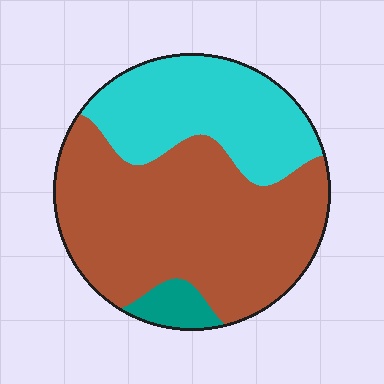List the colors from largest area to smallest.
From largest to smallest: brown, cyan, teal.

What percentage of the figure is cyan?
Cyan takes up about one third (1/3) of the figure.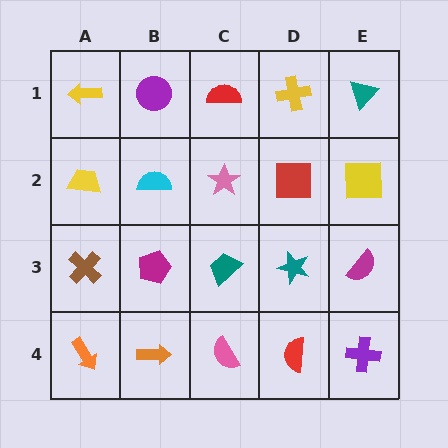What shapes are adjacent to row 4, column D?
A teal star (row 3, column D), a pink semicircle (row 4, column C), a purple cross (row 4, column E).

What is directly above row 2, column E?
A teal triangle.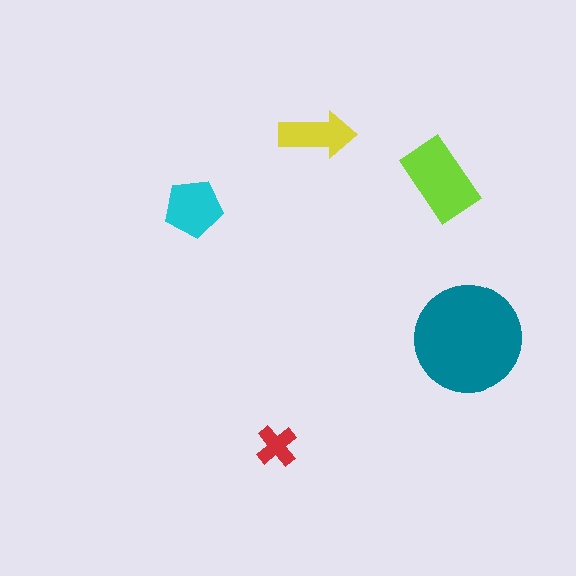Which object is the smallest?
The red cross.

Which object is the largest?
The teal circle.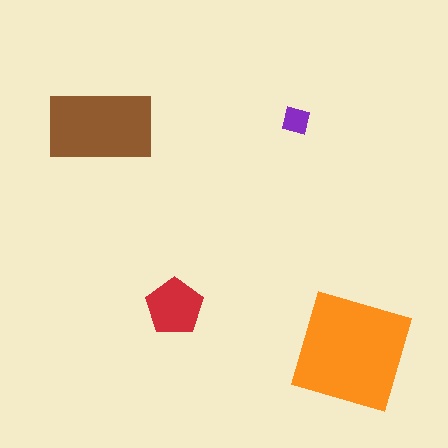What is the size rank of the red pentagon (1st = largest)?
3rd.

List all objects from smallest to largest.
The purple square, the red pentagon, the brown rectangle, the orange square.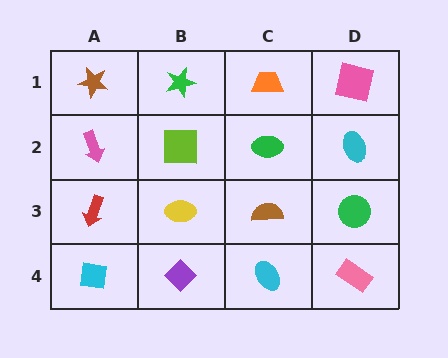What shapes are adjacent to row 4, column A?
A red arrow (row 3, column A), a purple diamond (row 4, column B).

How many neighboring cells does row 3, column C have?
4.